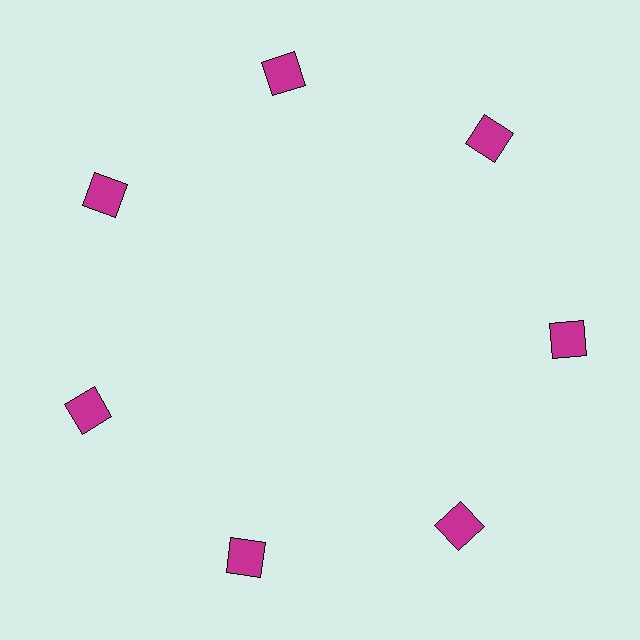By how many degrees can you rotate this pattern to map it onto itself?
The pattern maps onto itself every 51 degrees of rotation.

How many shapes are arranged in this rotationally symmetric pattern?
There are 7 shapes, arranged in 7 groups of 1.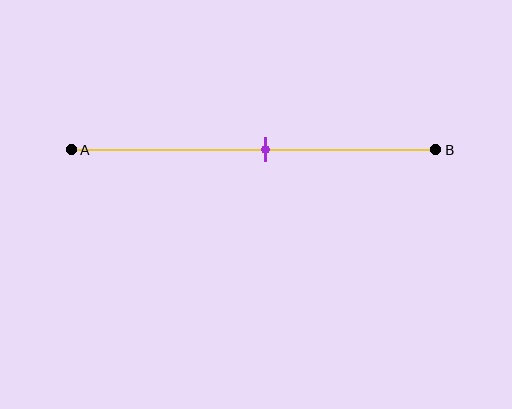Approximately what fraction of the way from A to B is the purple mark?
The purple mark is approximately 55% of the way from A to B.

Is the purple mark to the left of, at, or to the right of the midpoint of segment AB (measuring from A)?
The purple mark is to the right of the midpoint of segment AB.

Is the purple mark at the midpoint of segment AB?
No, the mark is at about 55% from A, not at the 50% midpoint.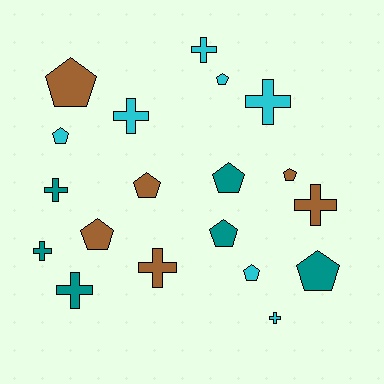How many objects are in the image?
There are 19 objects.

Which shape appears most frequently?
Pentagon, with 10 objects.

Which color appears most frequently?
Cyan, with 7 objects.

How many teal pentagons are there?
There are 3 teal pentagons.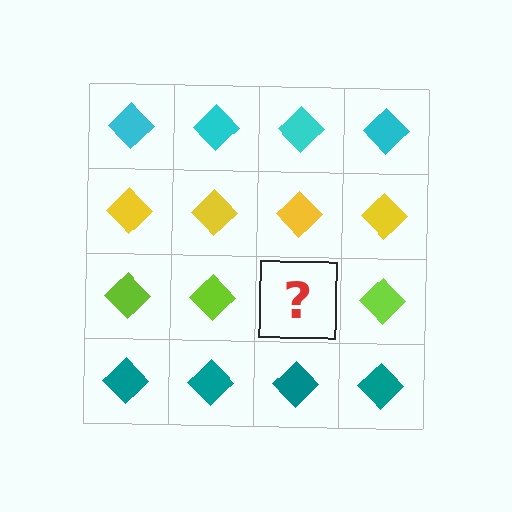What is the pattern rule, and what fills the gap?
The rule is that each row has a consistent color. The gap should be filled with a lime diamond.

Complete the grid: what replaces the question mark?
The question mark should be replaced with a lime diamond.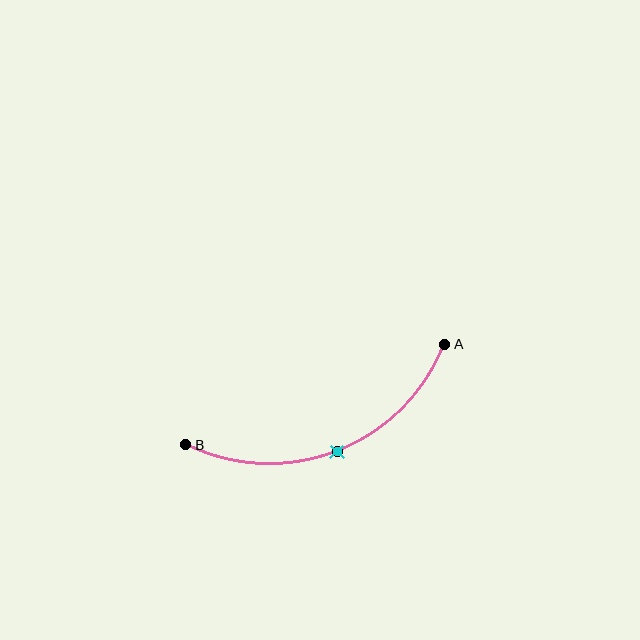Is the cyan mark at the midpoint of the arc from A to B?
Yes. The cyan mark lies on the arc at equal arc-length from both A and B — it is the arc midpoint.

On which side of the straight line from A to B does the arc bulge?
The arc bulges below the straight line connecting A and B.